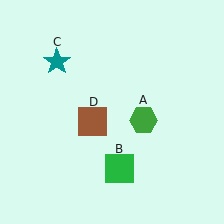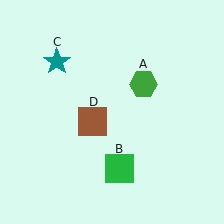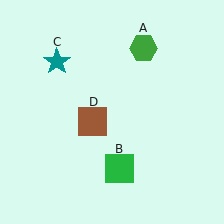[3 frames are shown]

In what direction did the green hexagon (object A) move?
The green hexagon (object A) moved up.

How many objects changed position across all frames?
1 object changed position: green hexagon (object A).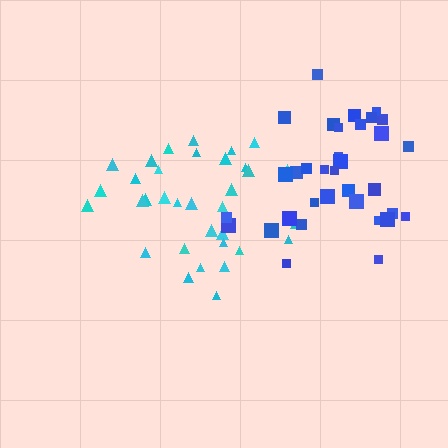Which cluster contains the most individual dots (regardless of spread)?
Cyan (35).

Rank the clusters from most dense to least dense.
cyan, blue.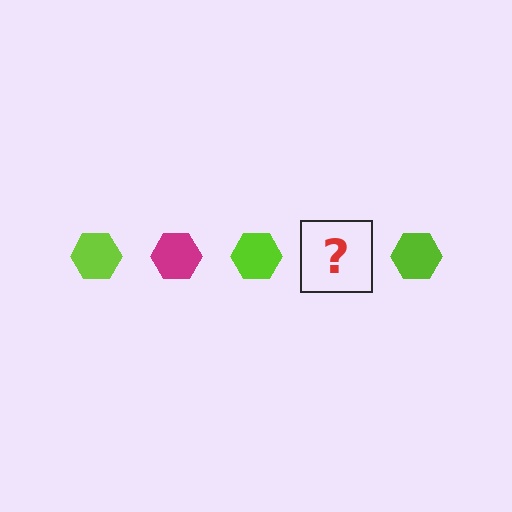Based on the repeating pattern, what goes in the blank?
The blank should be a magenta hexagon.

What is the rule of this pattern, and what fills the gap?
The rule is that the pattern cycles through lime, magenta hexagons. The gap should be filled with a magenta hexagon.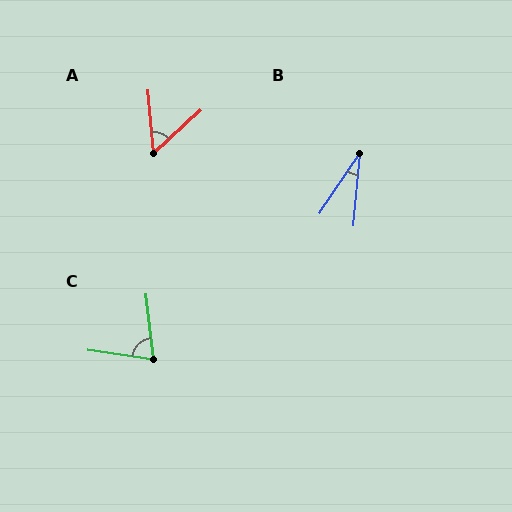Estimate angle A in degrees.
Approximately 52 degrees.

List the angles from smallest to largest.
B (29°), A (52°), C (75°).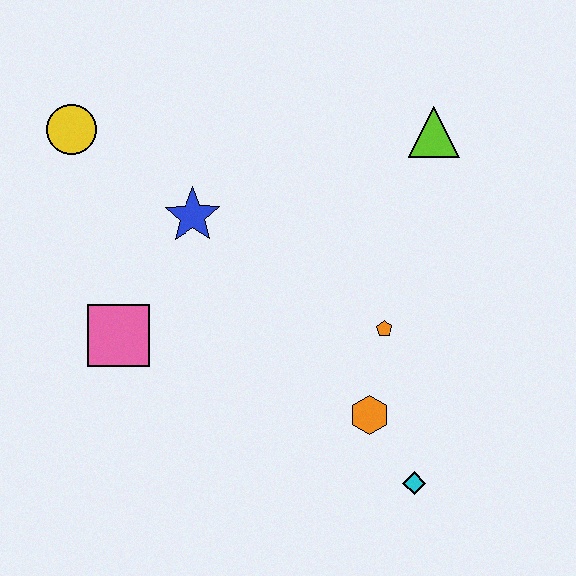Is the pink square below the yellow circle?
Yes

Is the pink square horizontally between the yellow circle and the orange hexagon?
Yes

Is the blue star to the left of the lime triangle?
Yes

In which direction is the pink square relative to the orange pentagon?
The pink square is to the left of the orange pentagon.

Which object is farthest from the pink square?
The lime triangle is farthest from the pink square.